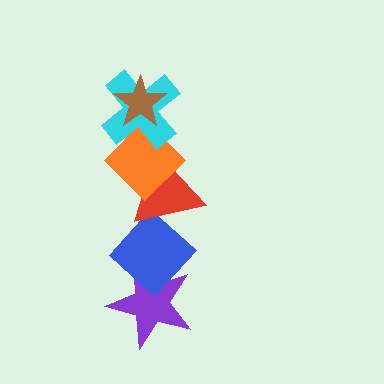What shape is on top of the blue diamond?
The red triangle is on top of the blue diamond.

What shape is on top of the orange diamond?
The cyan cross is on top of the orange diamond.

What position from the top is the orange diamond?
The orange diamond is 3rd from the top.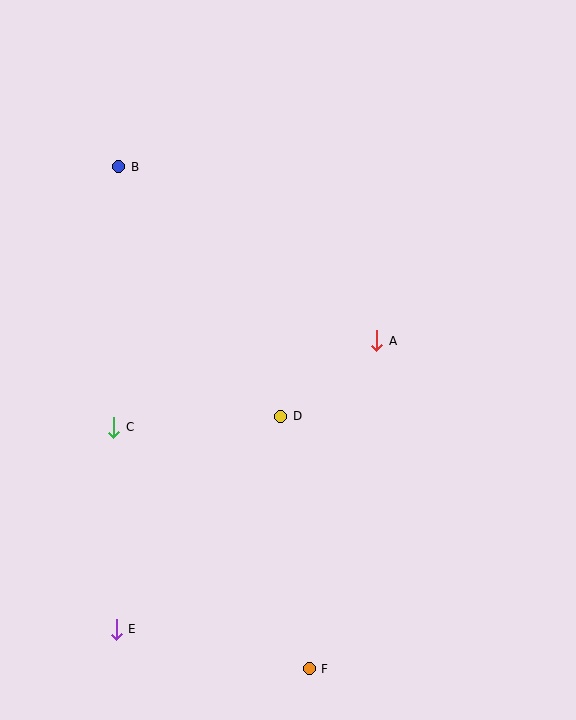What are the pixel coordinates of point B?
Point B is at (119, 167).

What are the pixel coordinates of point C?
Point C is at (114, 427).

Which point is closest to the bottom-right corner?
Point F is closest to the bottom-right corner.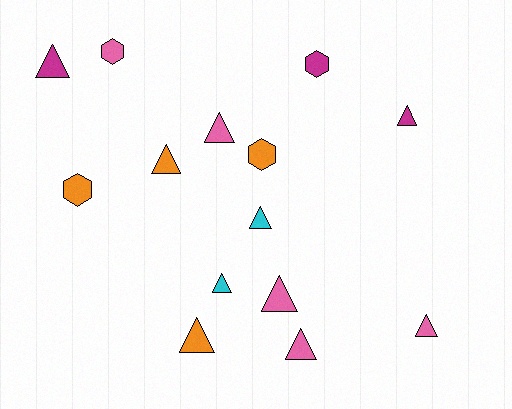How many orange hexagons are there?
There are 2 orange hexagons.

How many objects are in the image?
There are 14 objects.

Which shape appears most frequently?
Triangle, with 10 objects.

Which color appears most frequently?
Pink, with 5 objects.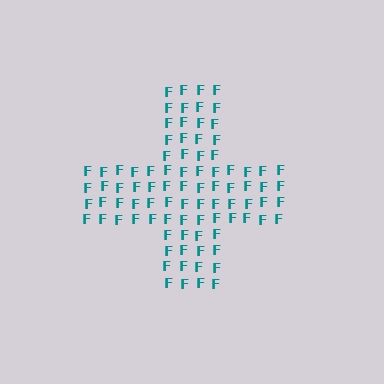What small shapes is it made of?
It is made of small letter F's.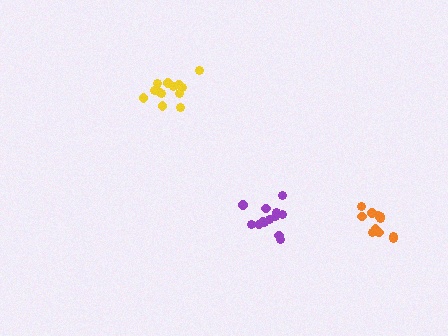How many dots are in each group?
Group 1: 13 dots, Group 2: 14 dots, Group 3: 12 dots (39 total).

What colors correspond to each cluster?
The clusters are colored: purple, yellow, orange.